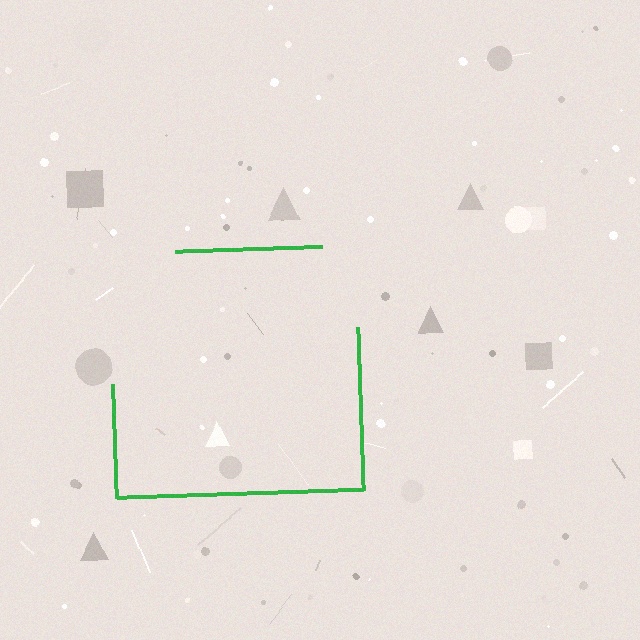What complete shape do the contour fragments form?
The contour fragments form a square.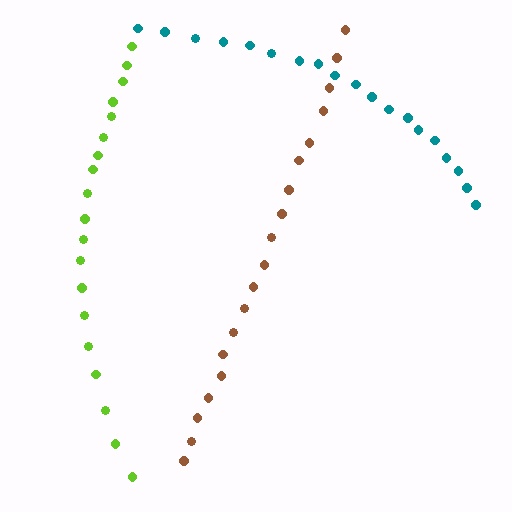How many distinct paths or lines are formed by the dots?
There are 3 distinct paths.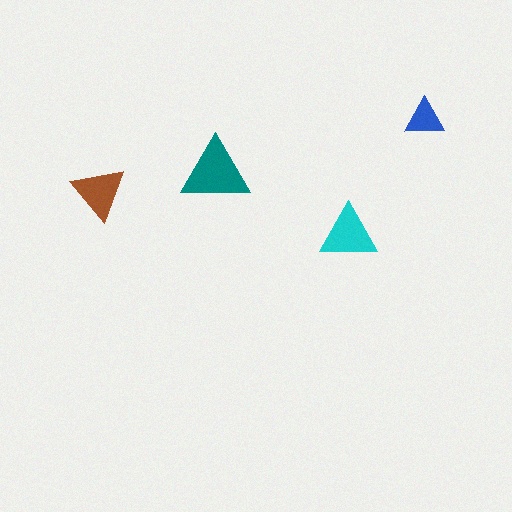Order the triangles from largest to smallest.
the teal one, the cyan one, the brown one, the blue one.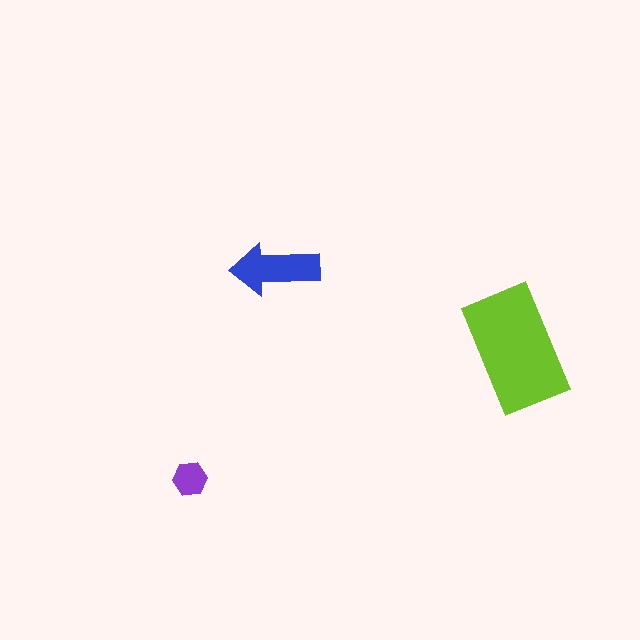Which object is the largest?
The lime rectangle.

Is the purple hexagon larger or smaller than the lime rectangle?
Smaller.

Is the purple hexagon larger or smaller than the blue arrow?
Smaller.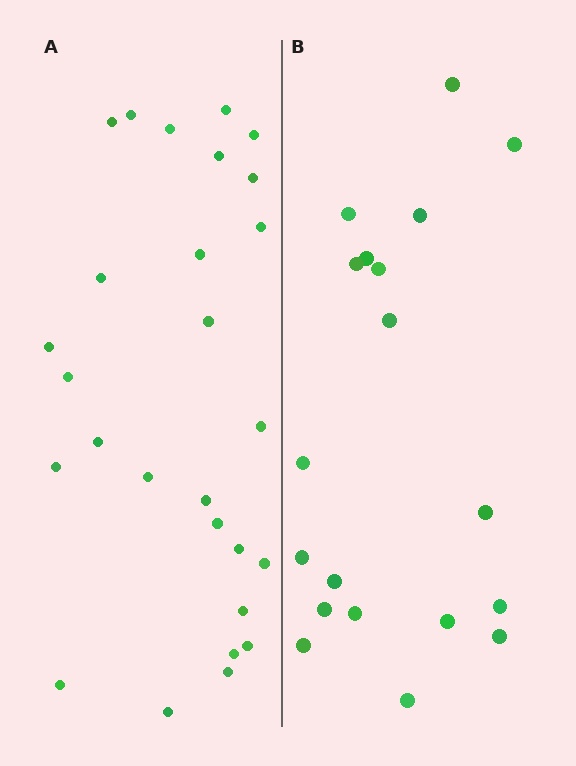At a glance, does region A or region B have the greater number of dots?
Region A (the left region) has more dots.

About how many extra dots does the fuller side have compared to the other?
Region A has roughly 8 or so more dots than region B.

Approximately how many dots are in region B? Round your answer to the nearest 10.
About 20 dots. (The exact count is 19, which rounds to 20.)